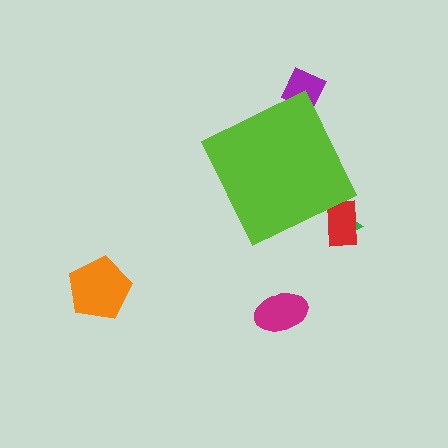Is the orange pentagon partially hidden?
No, the orange pentagon is fully visible.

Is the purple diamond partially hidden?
Yes, the purple diamond is partially hidden behind the lime diamond.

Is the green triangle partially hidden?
Yes, the green triangle is partially hidden behind the lime diamond.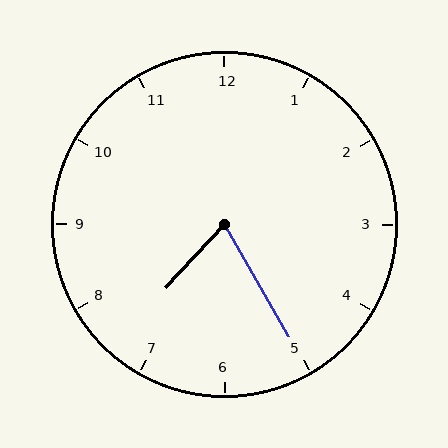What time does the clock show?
7:25.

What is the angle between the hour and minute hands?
Approximately 72 degrees.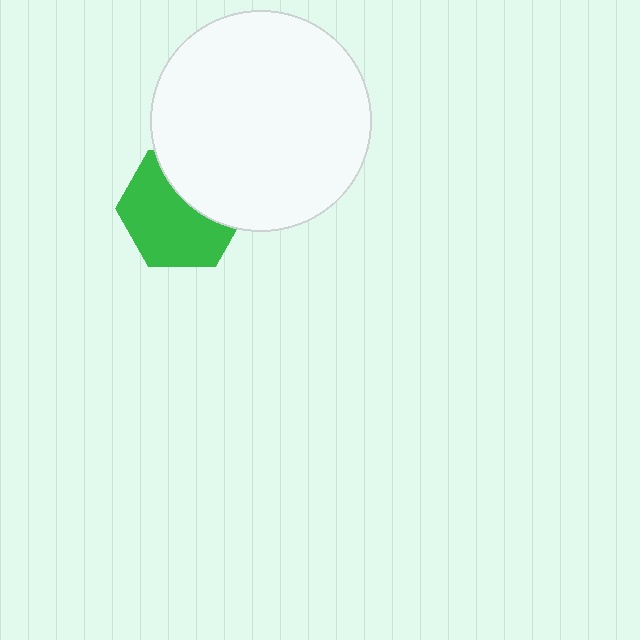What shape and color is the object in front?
The object in front is a white circle.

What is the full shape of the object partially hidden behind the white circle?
The partially hidden object is a green hexagon.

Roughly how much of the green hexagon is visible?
About half of it is visible (roughly 63%).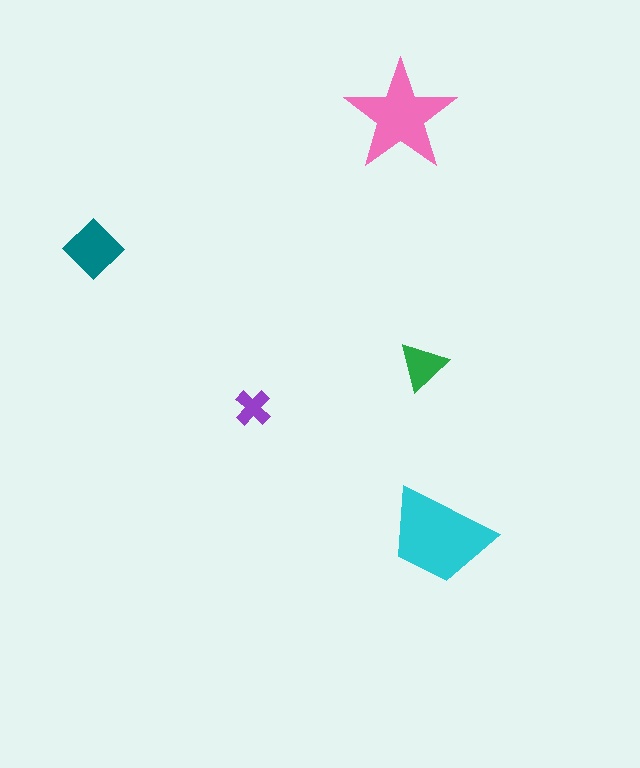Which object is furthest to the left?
The teal diamond is leftmost.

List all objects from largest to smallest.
The cyan trapezoid, the pink star, the teal diamond, the green triangle, the purple cross.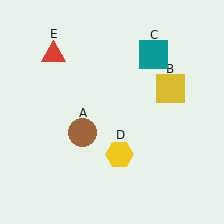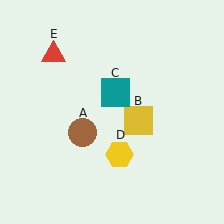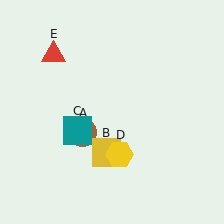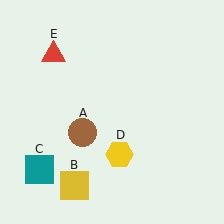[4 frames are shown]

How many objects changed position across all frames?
2 objects changed position: yellow square (object B), teal square (object C).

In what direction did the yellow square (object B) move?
The yellow square (object B) moved down and to the left.